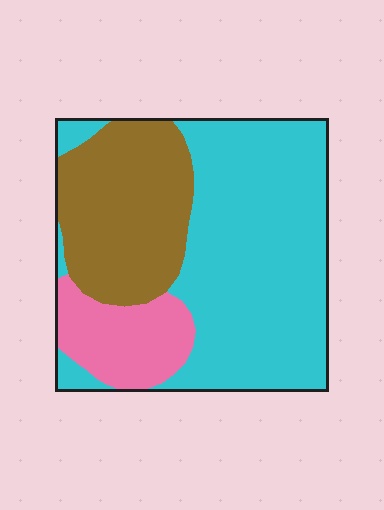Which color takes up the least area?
Pink, at roughly 15%.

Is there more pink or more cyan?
Cyan.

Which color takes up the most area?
Cyan, at roughly 55%.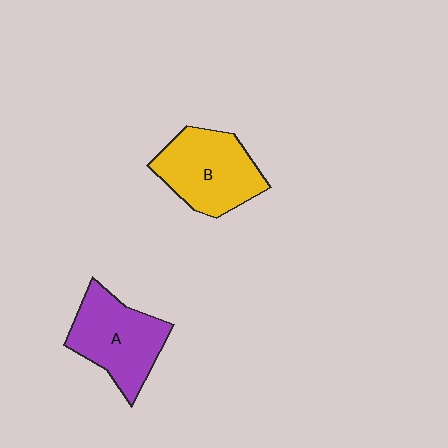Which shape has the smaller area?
Shape A (purple).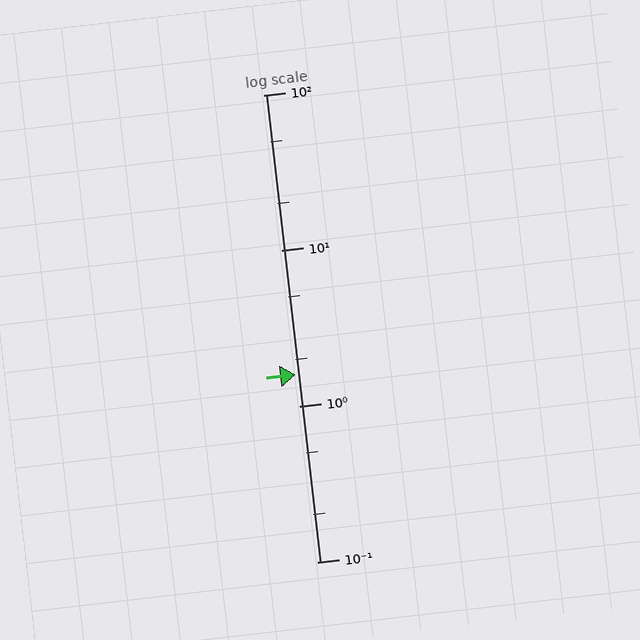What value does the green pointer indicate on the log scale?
The pointer indicates approximately 1.6.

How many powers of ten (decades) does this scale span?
The scale spans 3 decades, from 0.1 to 100.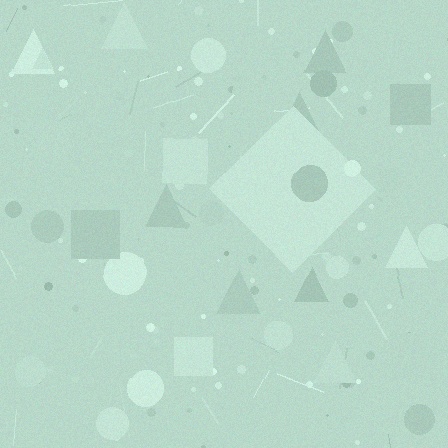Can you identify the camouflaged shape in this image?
The camouflaged shape is a diamond.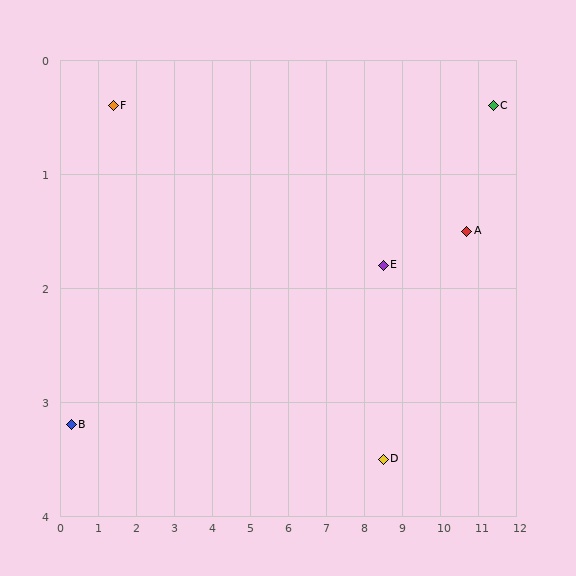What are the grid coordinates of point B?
Point B is at approximately (0.3, 3.2).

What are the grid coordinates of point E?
Point E is at approximately (8.5, 1.8).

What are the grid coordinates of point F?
Point F is at approximately (1.4, 0.4).